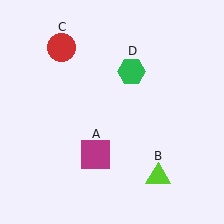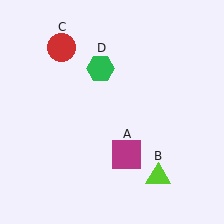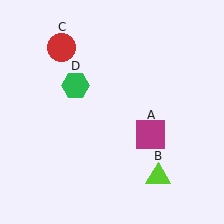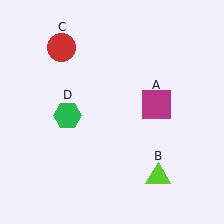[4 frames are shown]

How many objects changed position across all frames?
2 objects changed position: magenta square (object A), green hexagon (object D).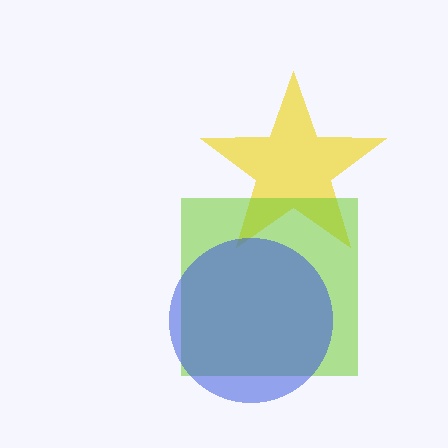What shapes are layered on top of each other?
The layered shapes are: a yellow star, a lime square, a blue circle.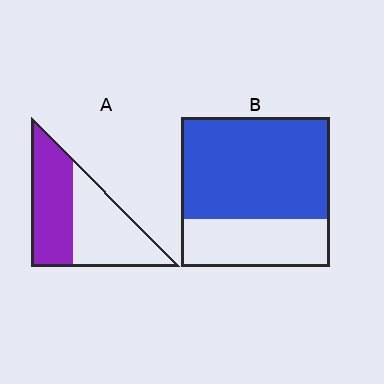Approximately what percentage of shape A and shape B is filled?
A is approximately 50% and B is approximately 70%.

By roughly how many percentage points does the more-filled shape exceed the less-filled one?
By roughly 20 percentage points (B over A).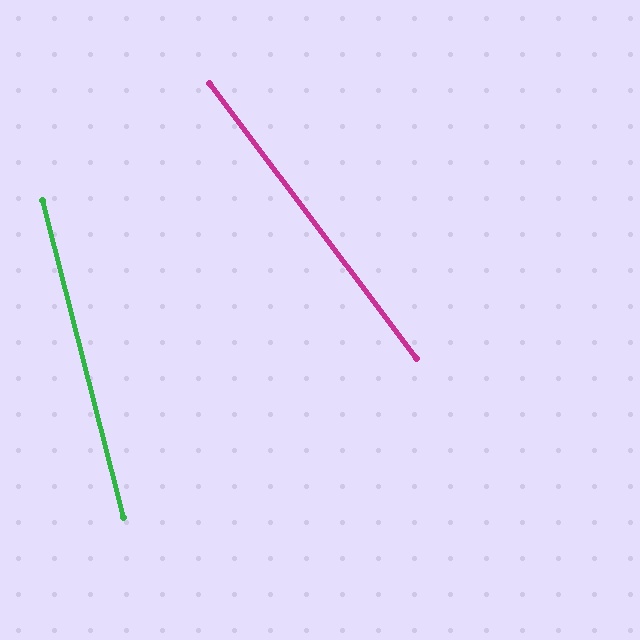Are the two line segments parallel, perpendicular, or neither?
Neither parallel nor perpendicular — they differ by about 23°.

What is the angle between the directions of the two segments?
Approximately 23 degrees.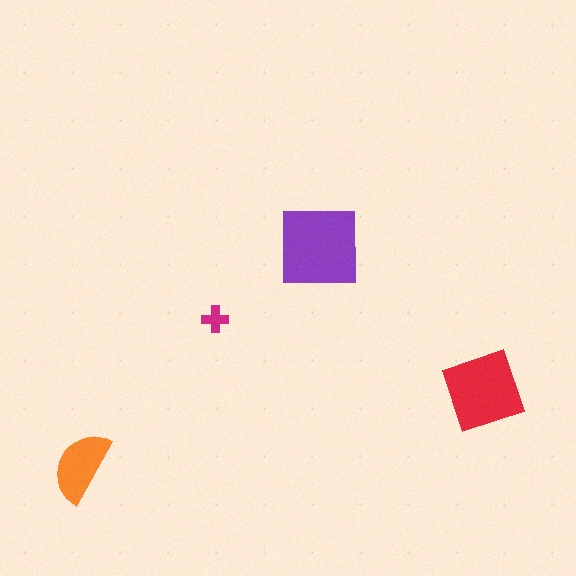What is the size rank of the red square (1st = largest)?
2nd.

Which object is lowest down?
The orange semicircle is bottommost.